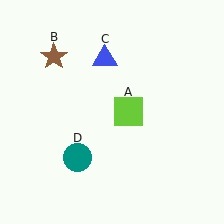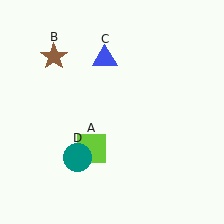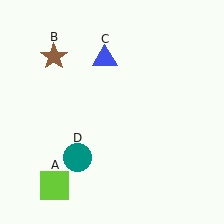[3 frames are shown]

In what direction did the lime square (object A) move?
The lime square (object A) moved down and to the left.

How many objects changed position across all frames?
1 object changed position: lime square (object A).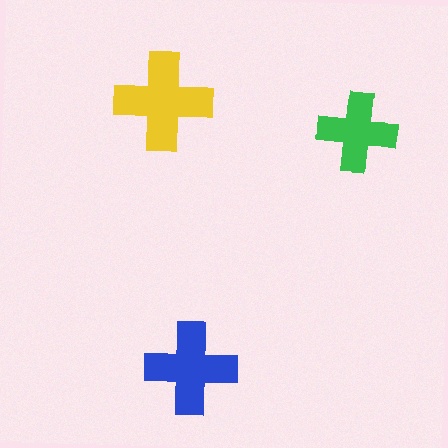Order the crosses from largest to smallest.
the yellow one, the blue one, the green one.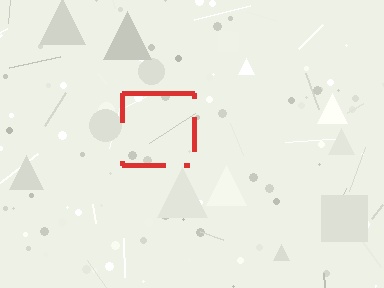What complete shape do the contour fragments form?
The contour fragments form a square.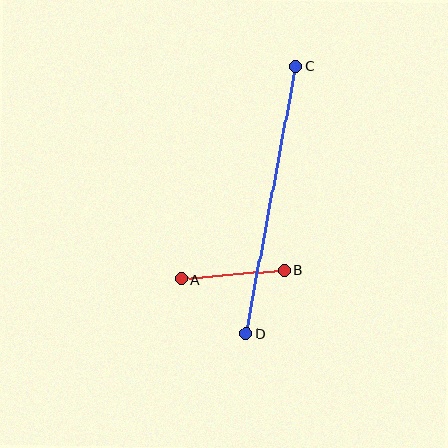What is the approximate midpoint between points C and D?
The midpoint is at approximately (271, 200) pixels.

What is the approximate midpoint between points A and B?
The midpoint is at approximately (233, 275) pixels.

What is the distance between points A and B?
The distance is approximately 104 pixels.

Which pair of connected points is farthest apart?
Points C and D are farthest apart.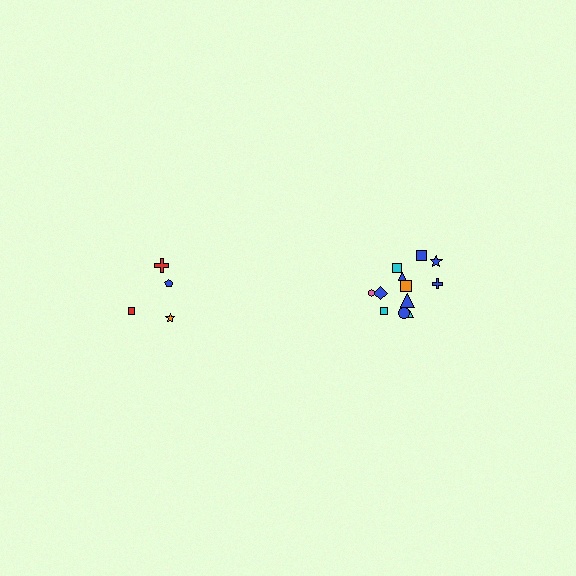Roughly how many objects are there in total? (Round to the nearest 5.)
Roughly 15 objects in total.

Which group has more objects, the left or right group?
The right group.